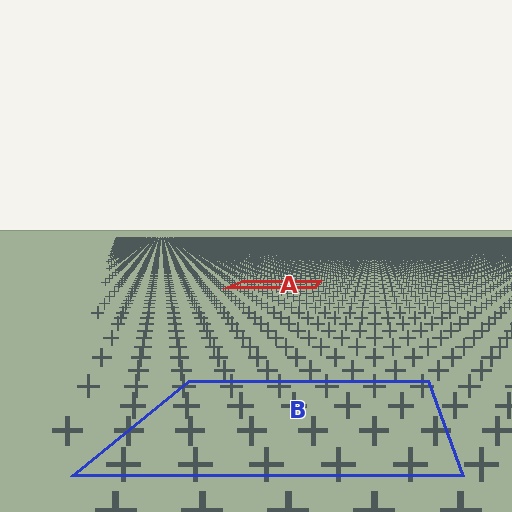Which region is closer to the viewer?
Region B is closer. The texture elements there are larger and more spread out.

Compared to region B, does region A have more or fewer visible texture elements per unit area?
Region A has more texture elements per unit area — they are packed more densely because it is farther away.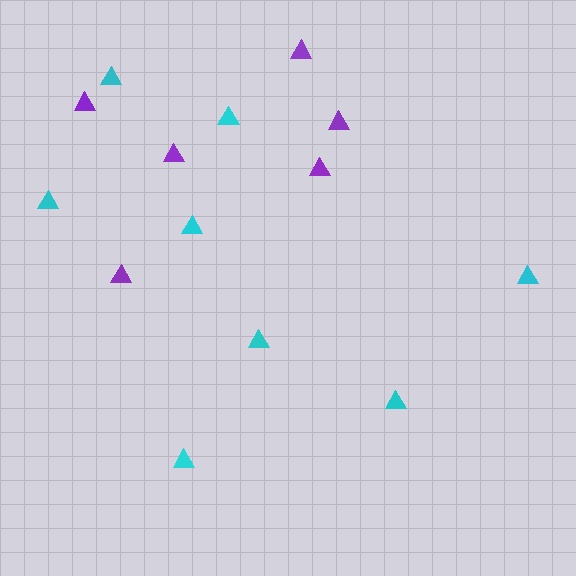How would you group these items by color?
There are 2 groups: one group of cyan triangles (8) and one group of purple triangles (6).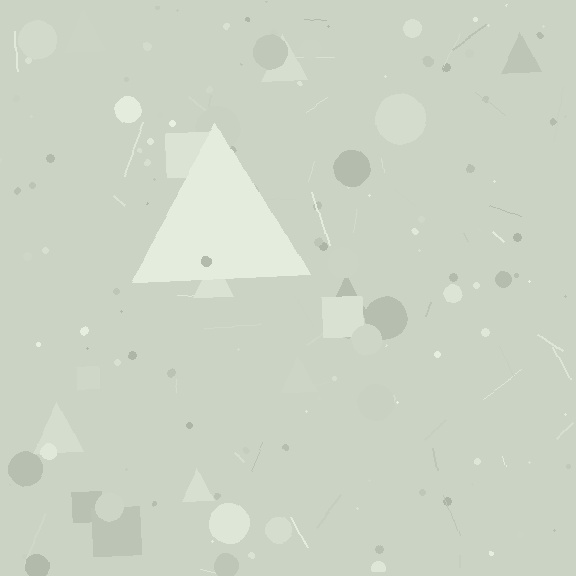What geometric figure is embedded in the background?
A triangle is embedded in the background.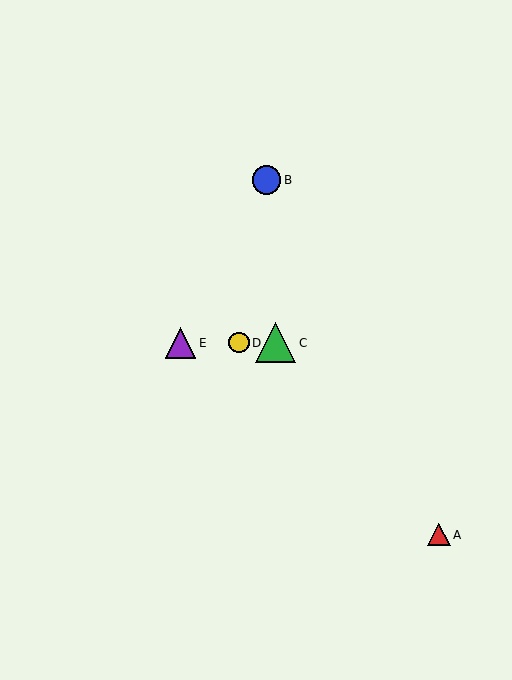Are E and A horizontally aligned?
No, E is at y≈343 and A is at y≈535.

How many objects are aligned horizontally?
3 objects (C, D, E) are aligned horizontally.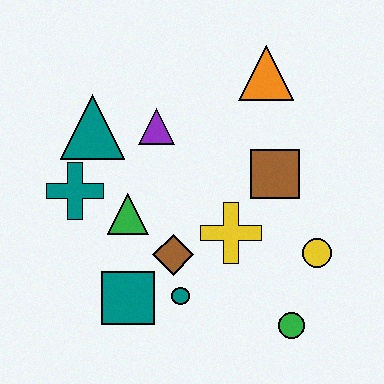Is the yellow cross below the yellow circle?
No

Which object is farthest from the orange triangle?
The teal square is farthest from the orange triangle.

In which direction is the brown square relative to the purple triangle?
The brown square is to the right of the purple triangle.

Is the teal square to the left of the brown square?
Yes